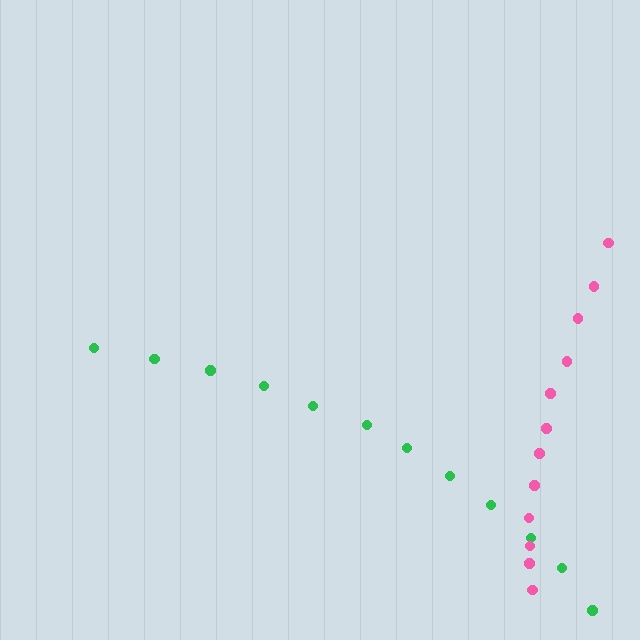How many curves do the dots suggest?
There are 2 distinct paths.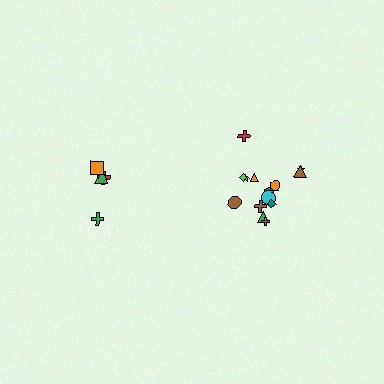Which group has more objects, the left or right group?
The right group.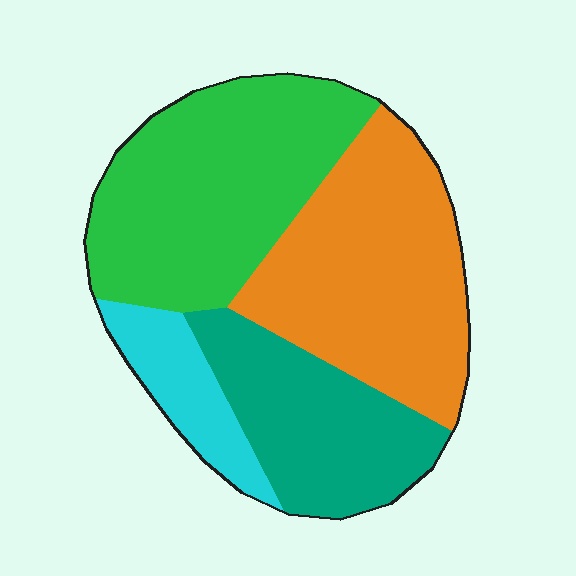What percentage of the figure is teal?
Teal takes up about one fifth (1/5) of the figure.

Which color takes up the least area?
Cyan, at roughly 10%.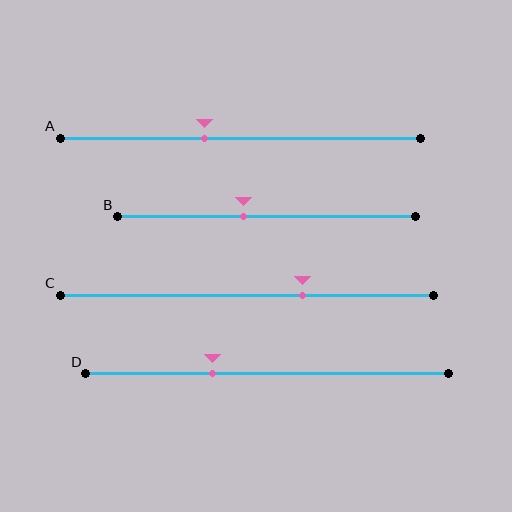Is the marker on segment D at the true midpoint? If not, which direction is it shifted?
No, the marker on segment D is shifted to the left by about 15% of the segment length.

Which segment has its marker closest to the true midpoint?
Segment B has its marker closest to the true midpoint.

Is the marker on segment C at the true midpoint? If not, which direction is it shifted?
No, the marker on segment C is shifted to the right by about 15% of the segment length.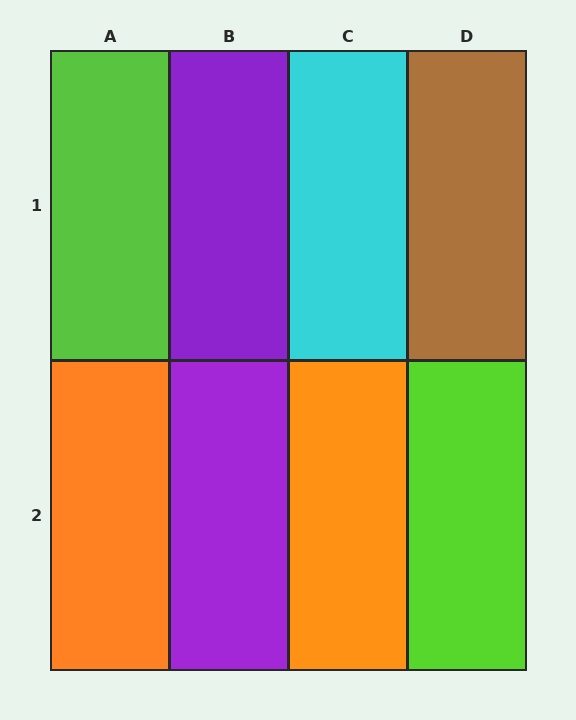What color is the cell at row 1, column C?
Cyan.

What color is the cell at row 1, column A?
Lime.